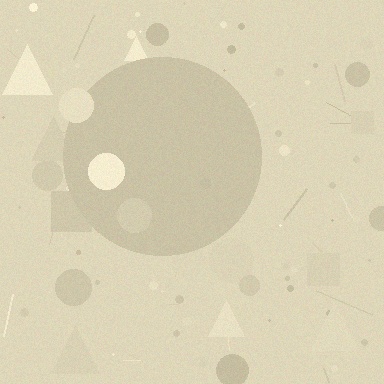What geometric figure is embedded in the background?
A circle is embedded in the background.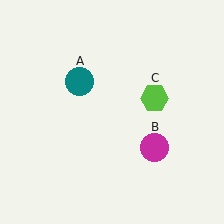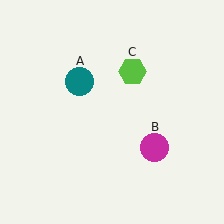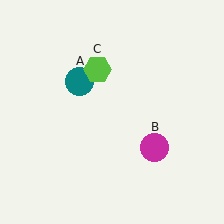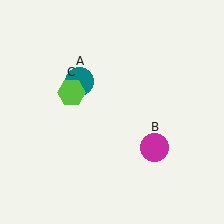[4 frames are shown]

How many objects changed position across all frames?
1 object changed position: lime hexagon (object C).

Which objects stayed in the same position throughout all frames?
Teal circle (object A) and magenta circle (object B) remained stationary.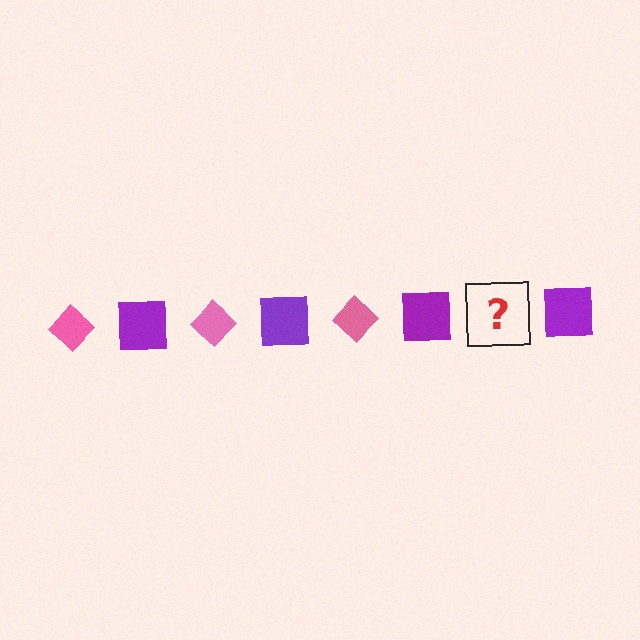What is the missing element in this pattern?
The missing element is a pink diamond.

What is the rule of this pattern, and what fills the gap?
The rule is that the pattern alternates between pink diamond and purple square. The gap should be filled with a pink diamond.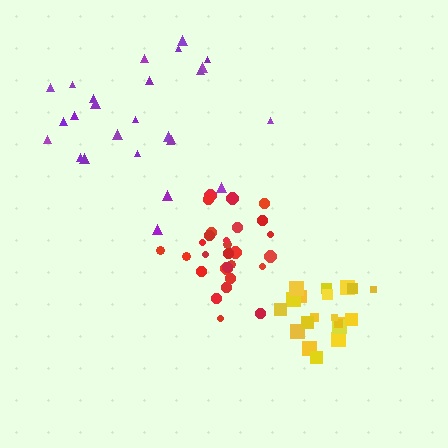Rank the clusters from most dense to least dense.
red, yellow, purple.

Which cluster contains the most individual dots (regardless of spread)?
Red (29).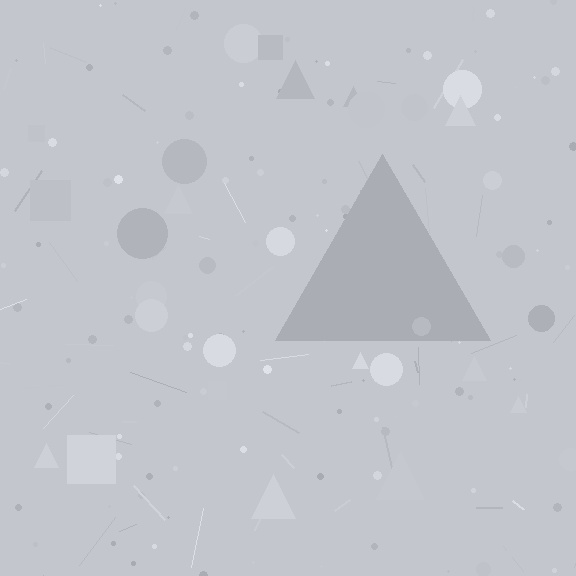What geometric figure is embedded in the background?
A triangle is embedded in the background.